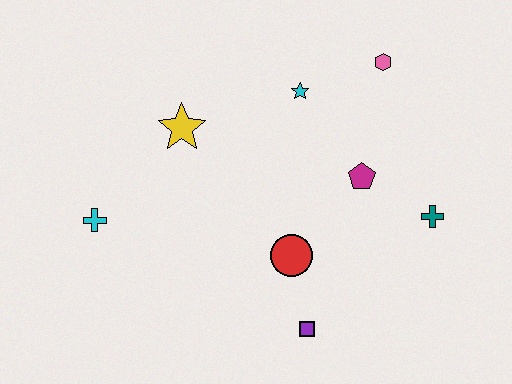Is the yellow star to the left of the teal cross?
Yes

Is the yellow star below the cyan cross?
No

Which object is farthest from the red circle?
The pink hexagon is farthest from the red circle.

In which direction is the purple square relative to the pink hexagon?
The purple square is below the pink hexagon.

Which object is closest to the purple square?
The red circle is closest to the purple square.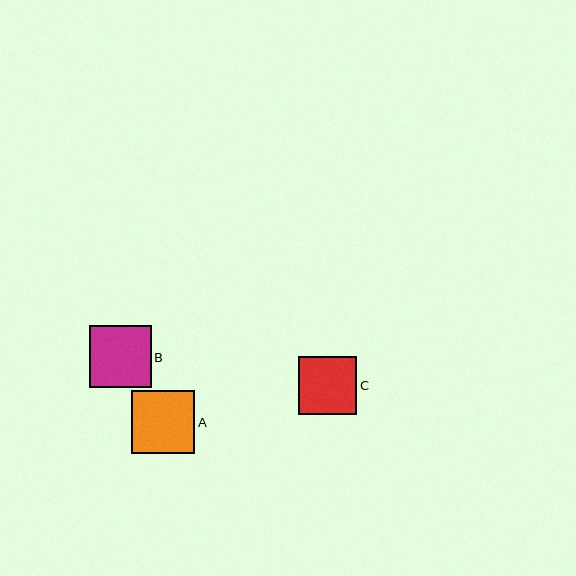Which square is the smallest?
Square C is the smallest with a size of approximately 58 pixels.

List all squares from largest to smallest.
From largest to smallest: A, B, C.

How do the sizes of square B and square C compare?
Square B and square C are approximately the same size.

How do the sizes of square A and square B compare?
Square A and square B are approximately the same size.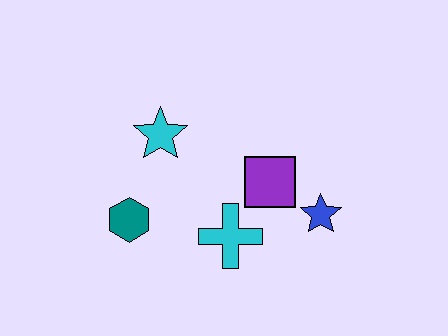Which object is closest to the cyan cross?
The purple square is closest to the cyan cross.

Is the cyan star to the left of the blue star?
Yes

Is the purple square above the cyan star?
No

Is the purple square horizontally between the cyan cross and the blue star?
Yes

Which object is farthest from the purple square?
The teal hexagon is farthest from the purple square.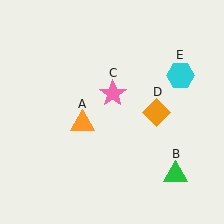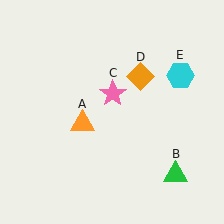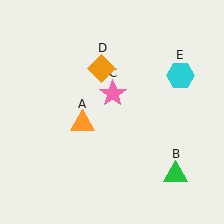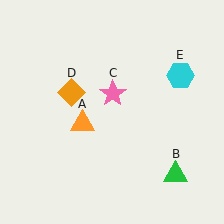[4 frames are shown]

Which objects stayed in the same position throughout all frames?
Orange triangle (object A) and green triangle (object B) and pink star (object C) and cyan hexagon (object E) remained stationary.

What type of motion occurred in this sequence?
The orange diamond (object D) rotated counterclockwise around the center of the scene.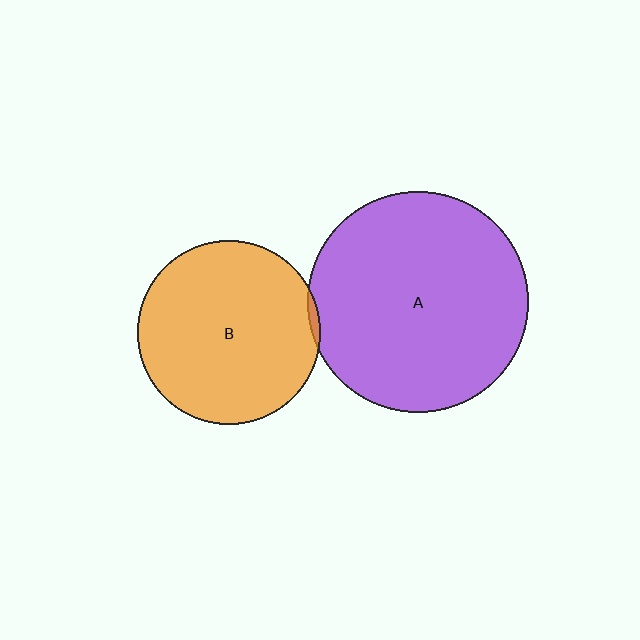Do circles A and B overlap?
Yes.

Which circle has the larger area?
Circle A (purple).